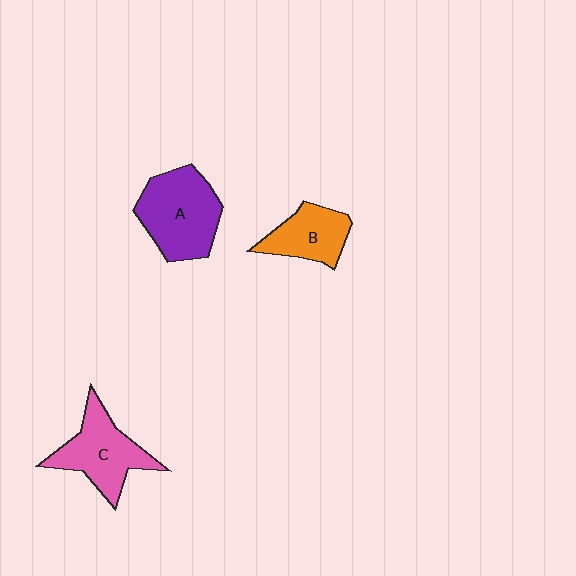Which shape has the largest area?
Shape A (purple).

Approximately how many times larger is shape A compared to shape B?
Approximately 1.5 times.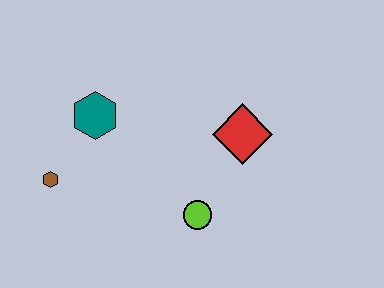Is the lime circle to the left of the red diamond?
Yes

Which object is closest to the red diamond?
The lime circle is closest to the red diamond.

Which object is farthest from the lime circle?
The brown hexagon is farthest from the lime circle.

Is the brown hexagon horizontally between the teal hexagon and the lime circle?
No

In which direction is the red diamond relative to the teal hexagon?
The red diamond is to the right of the teal hexagon.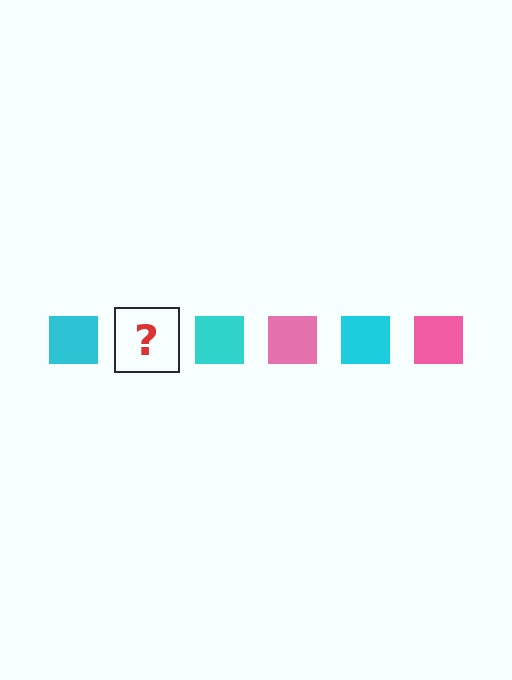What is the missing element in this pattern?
The missing element is a pink square.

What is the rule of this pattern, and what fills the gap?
The rule is that the pattern cycles through cyan, pink squares. The gap should be filled with a pink square.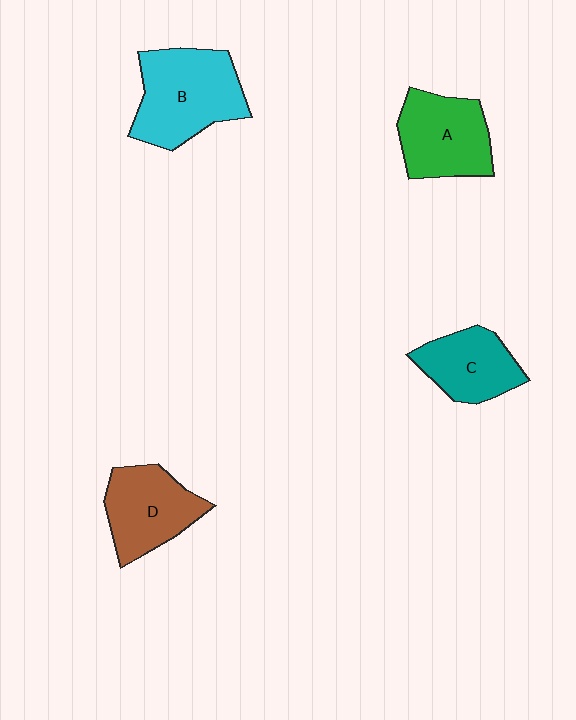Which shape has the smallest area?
Shape C (teal).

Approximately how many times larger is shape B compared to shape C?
Approximately 1.5 times.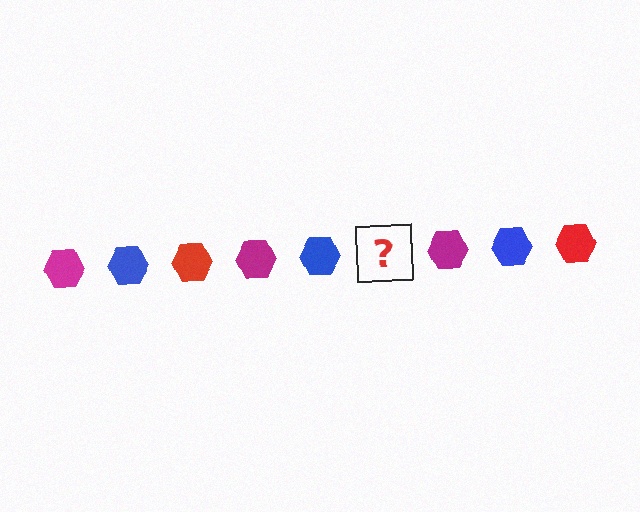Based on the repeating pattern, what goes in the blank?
The blank should be a red hexagon.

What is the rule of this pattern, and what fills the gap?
The rule is that the pattern cycles through magenta, blue, red hexagons. The gap should be filled with a red hexagon.